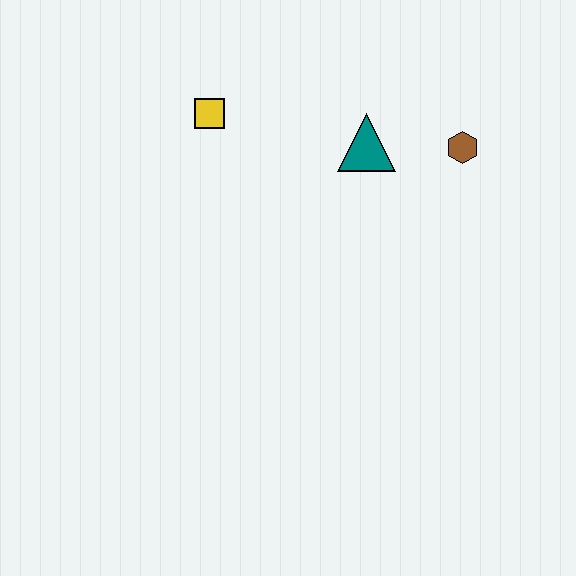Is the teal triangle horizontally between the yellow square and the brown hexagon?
Yes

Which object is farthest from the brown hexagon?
The yellow square is farthest from the brown hexagon.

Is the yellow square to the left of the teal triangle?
Yes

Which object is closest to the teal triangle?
The brown hexagon is closest to the teal triangle.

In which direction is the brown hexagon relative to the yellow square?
The brown hexagon is to the right of the yellow square.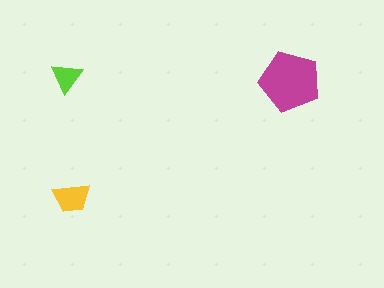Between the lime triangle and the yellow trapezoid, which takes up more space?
The yellow trapezoid.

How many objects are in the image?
There are 3 objects in the image.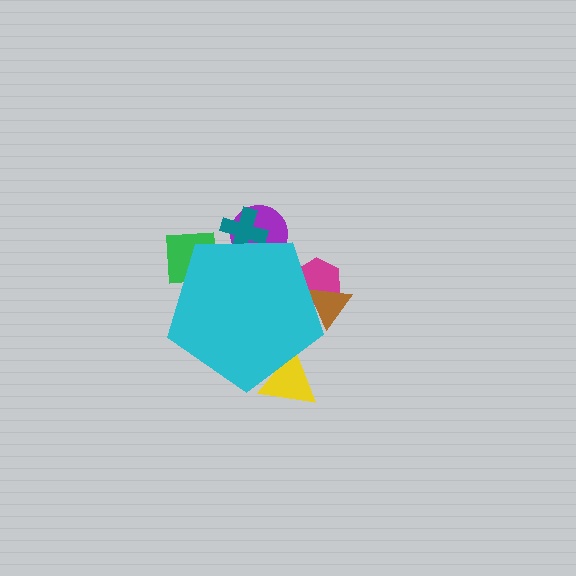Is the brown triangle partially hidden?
Yes, the brown triangle is partially hidden behind the cyan pentagon.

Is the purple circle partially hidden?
Yes, the purple circle is partially hidden behind the cyan pentagon.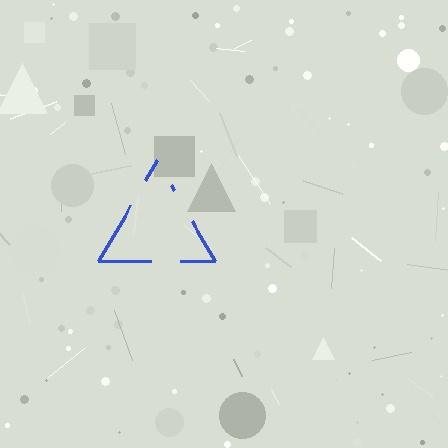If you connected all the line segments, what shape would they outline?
They would outline a triangle.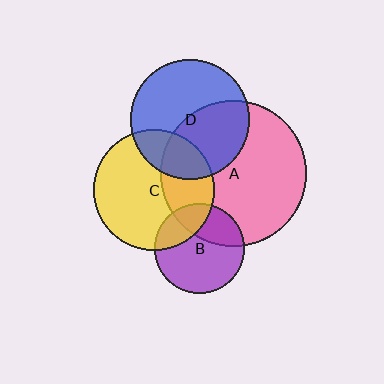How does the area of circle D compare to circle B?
Approximately 1.8 times.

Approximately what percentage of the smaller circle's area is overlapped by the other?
Approximately 45%.